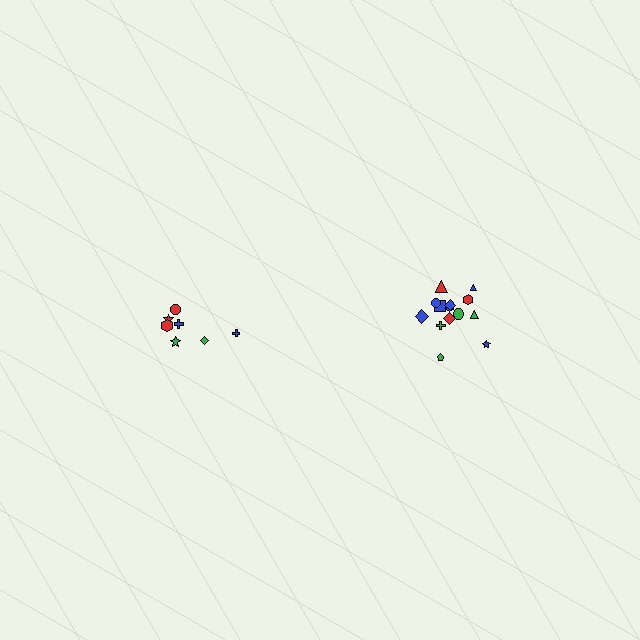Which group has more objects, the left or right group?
The right group.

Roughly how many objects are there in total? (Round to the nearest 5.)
Roughly 20 objects in total.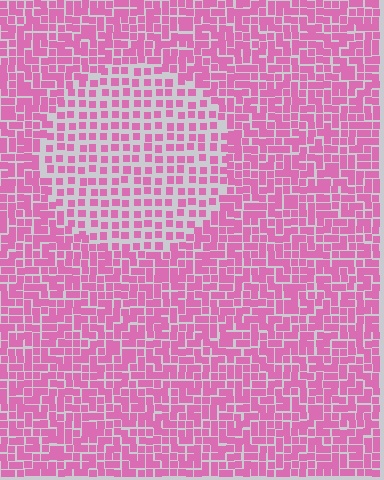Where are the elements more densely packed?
The elements are more densely packed outside the circle boundary.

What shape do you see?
I see a circle.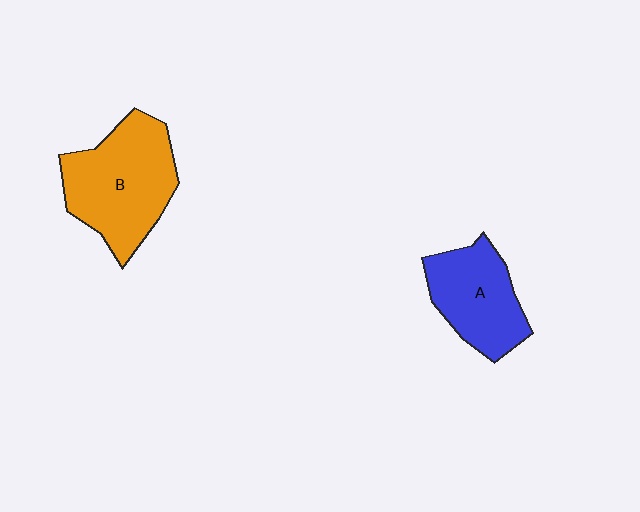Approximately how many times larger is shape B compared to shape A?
Approximately 1.4 times.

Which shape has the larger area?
Shape B (orange).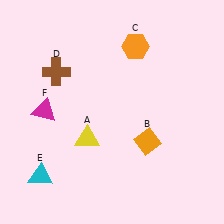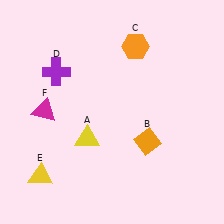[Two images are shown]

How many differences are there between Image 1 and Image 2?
There are 2 differences between the two images.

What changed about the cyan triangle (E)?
In Image 1, E is cyan. In Image 2, it changed to yellow.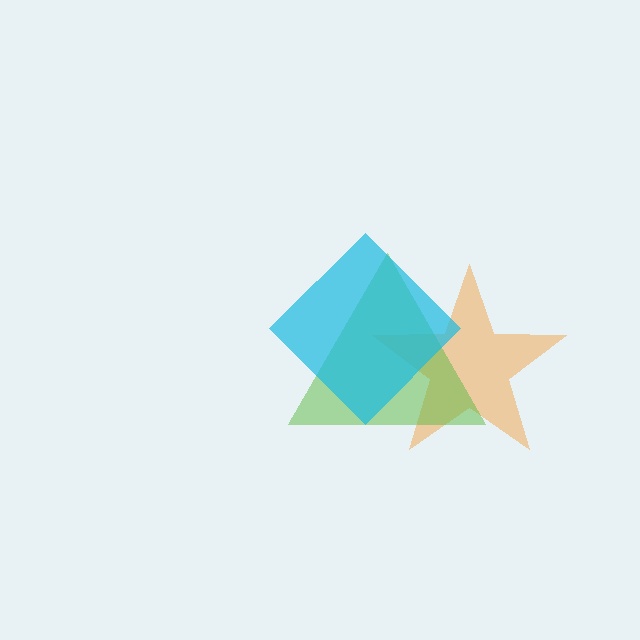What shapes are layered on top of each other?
The layered shapes are: an orange star, a lime triangle, a cyan diamond.